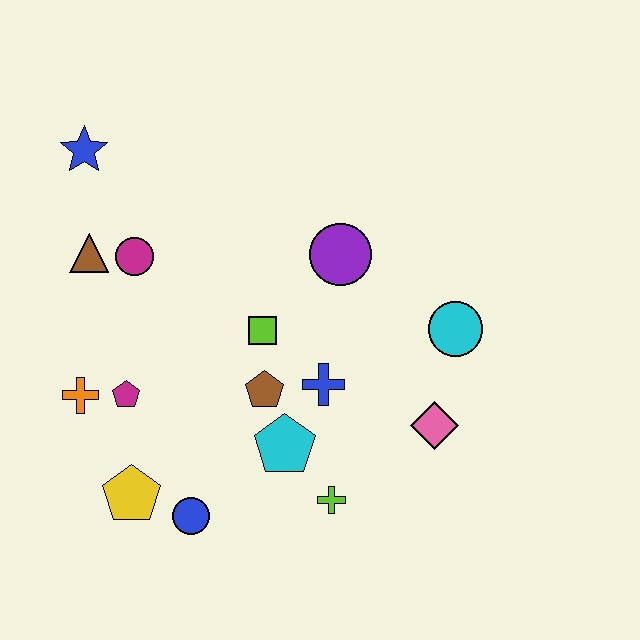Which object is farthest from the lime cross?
The blue star is farthest from the lime cross.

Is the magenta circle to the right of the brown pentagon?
No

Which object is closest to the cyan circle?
The pink diamond is closest to the cyan circle.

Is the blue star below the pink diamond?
No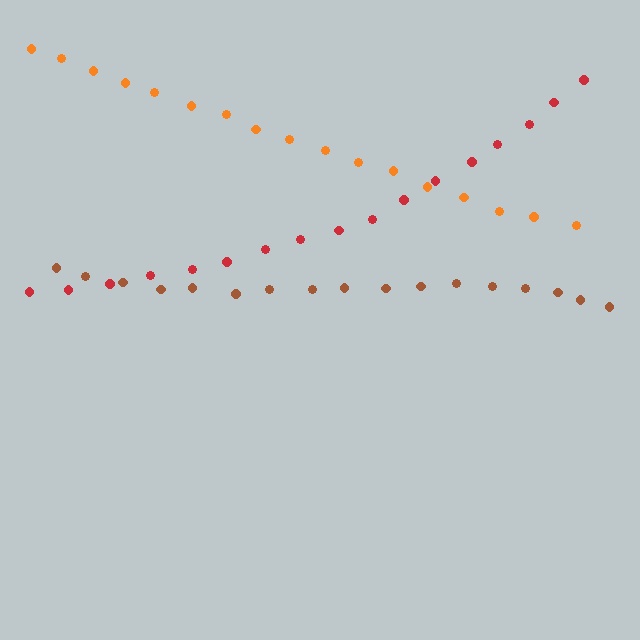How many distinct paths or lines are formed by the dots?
There are 3 distinct paths.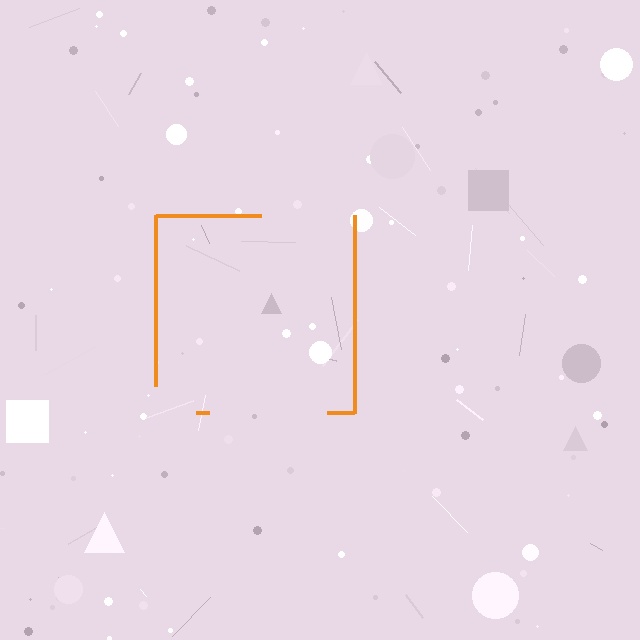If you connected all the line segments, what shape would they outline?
They would outline a square.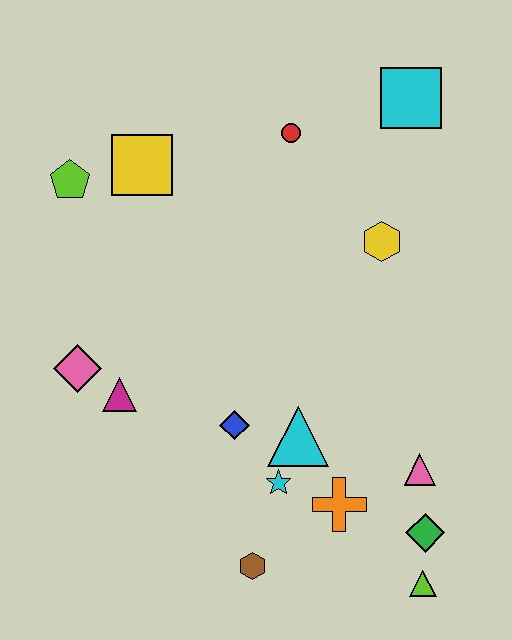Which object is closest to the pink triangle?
The green diamond is closest to the pink triangle.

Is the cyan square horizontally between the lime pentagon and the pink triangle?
Yes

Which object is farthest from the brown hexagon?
The cyan square is farthest from the brown hexagon.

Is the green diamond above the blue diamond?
No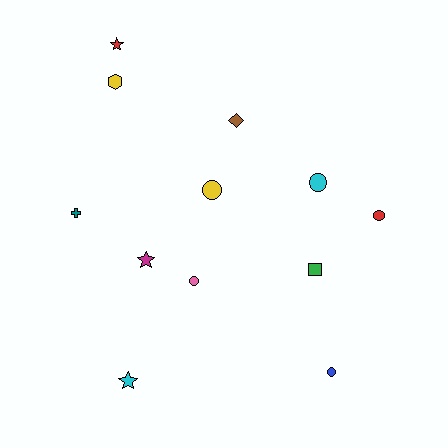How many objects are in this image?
There are 12 objects.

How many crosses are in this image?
There is 1 cross.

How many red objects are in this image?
There are 2 red objects.